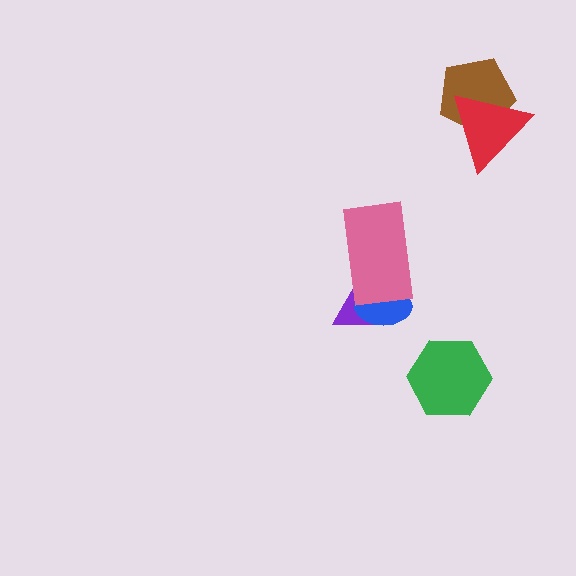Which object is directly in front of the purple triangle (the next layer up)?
The blue ellipse is directly in front of the purple triangle.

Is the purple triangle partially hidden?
Yes, it is partially covered by another shape.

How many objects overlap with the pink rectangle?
2 objects overlap with the pink rectangle.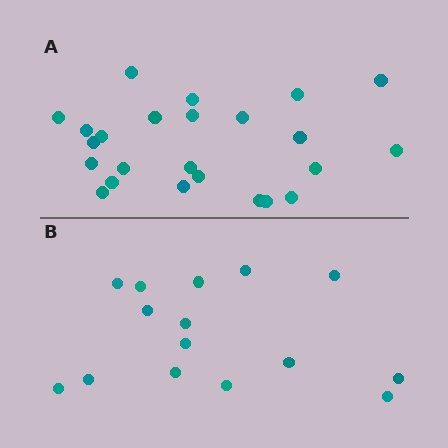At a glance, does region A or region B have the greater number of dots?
Region A (the top region) has more dots.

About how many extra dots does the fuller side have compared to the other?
Region A has roughly 8 or so more dots than region B.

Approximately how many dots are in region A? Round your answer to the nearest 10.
About 20 dots. (The exact count is 24, which rounds to 20.)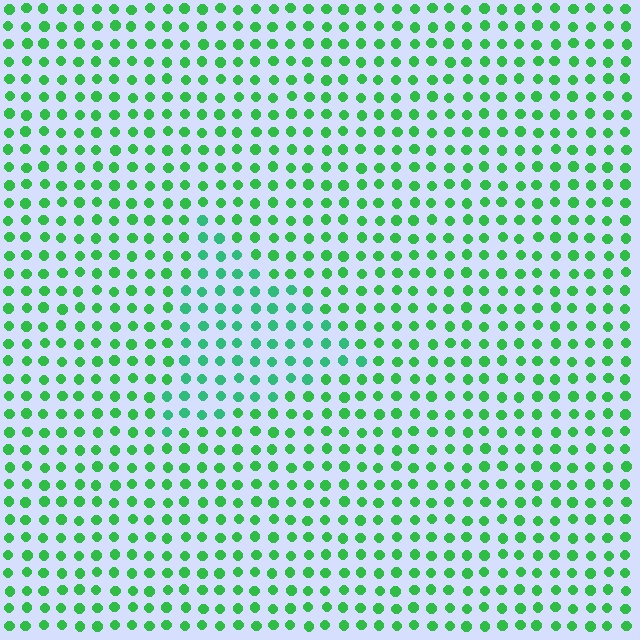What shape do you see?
I see a triangle.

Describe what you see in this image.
The image is filled with small green elements in a uniform arrangement. A triangle-shaped region is visible where the elements are tinted to a slightly different hue, forming a subtle color boundary.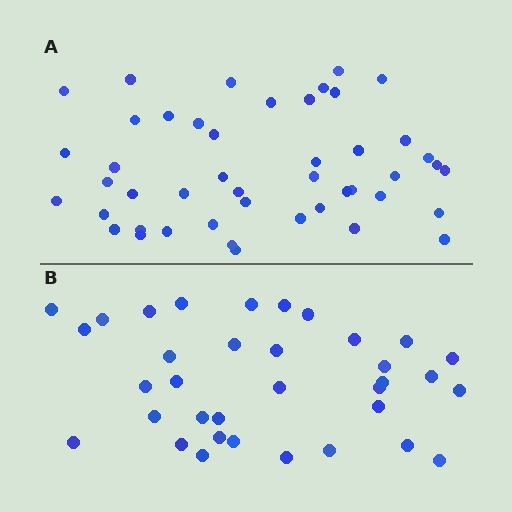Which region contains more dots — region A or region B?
Region A (the top region) has more dots.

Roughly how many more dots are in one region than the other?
Region A has roughly 12 or so more dots than region B.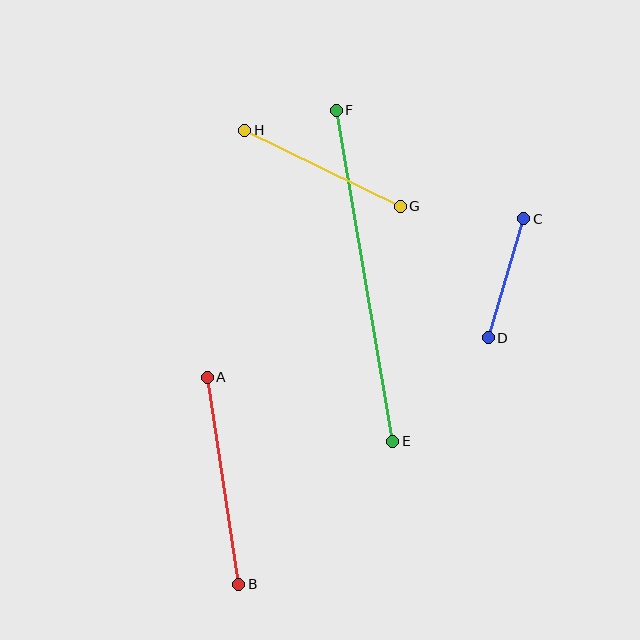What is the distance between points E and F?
The distance is approximately 336 pixels.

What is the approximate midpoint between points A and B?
The midpoint is at approximately (223, 481) pixels.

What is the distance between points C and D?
The distance is approximately 124 pixels.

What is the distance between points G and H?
The distance is approximately 173 pixels.